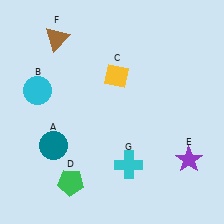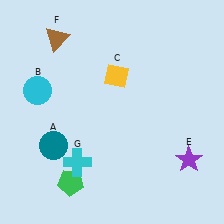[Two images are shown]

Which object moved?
The cyan cross (G) moved left.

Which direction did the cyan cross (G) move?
The cyan cross (G) moved left.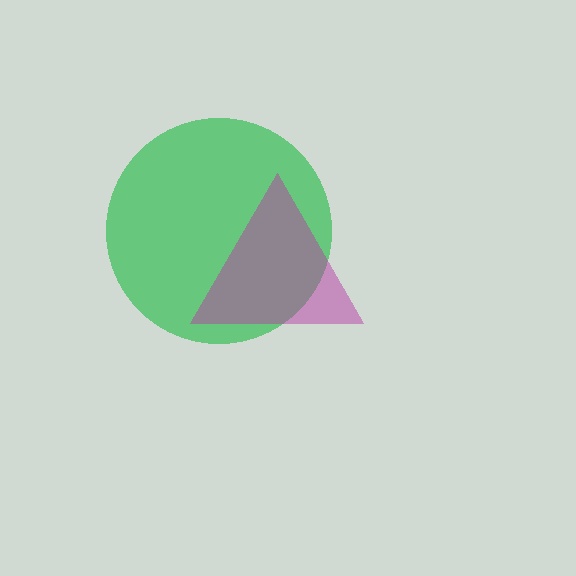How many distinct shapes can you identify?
There are 2 distinct shapes: a green circle, a magenta triangle.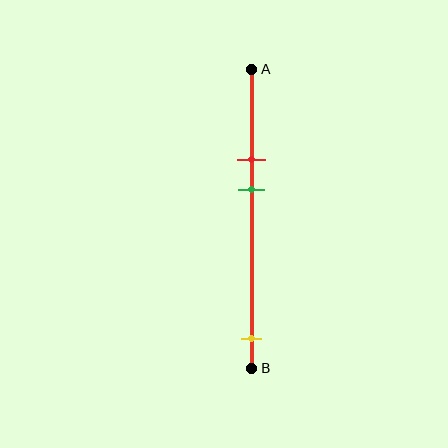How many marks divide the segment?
There are 3 marks dividing the segment.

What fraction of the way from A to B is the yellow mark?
The yellow mark is approximately 90% (0.9) of the way from A to B.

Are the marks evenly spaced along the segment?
No, the marks are not evenly spaced.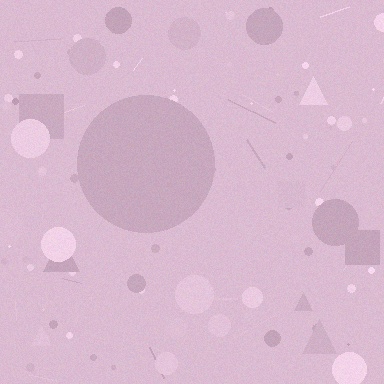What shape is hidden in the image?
A circle is hidden in the image.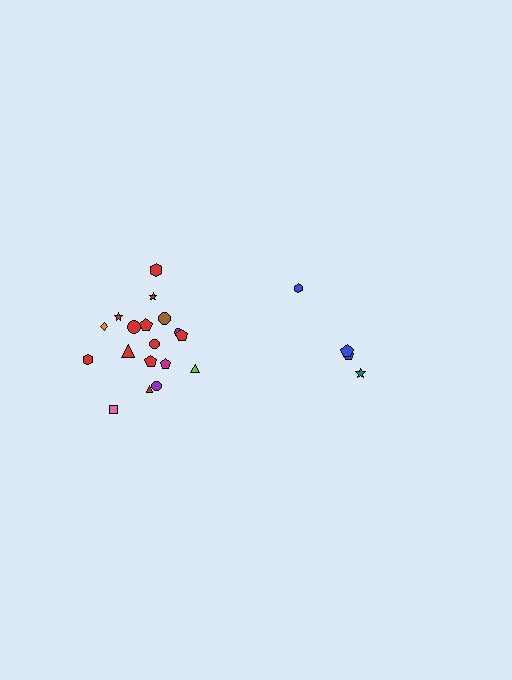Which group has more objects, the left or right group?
The left group.